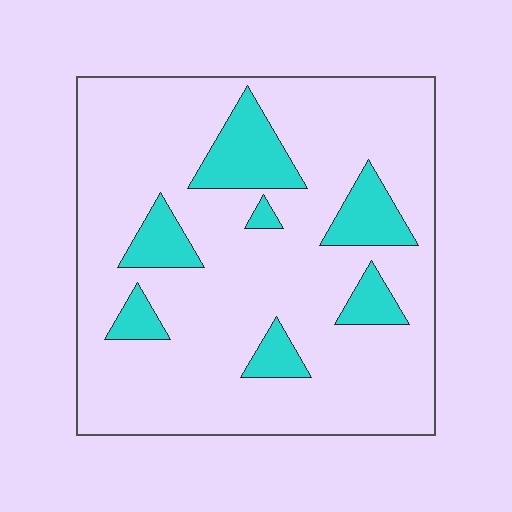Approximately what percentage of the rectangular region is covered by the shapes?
Approximately 15%.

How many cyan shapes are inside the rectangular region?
7.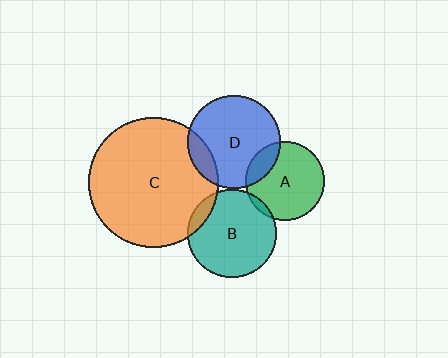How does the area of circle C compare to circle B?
Approximately 2.2 times.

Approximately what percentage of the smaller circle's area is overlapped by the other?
Approximately 10%.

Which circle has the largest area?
Circle C (orange).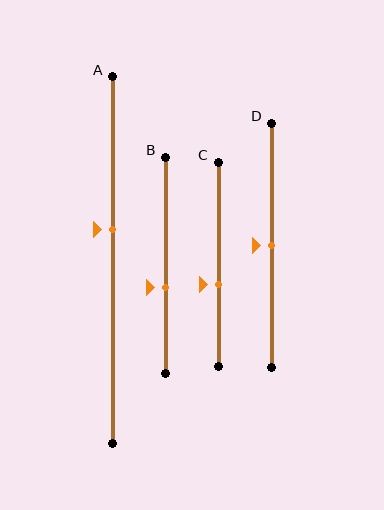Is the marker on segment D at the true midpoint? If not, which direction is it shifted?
Yes, the marker on segment D is at the true midpoint.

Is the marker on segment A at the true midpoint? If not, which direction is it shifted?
No, the marker on segment A is shifted upward by about 8% of the segment length.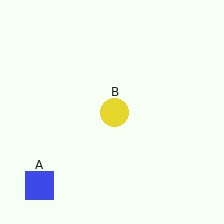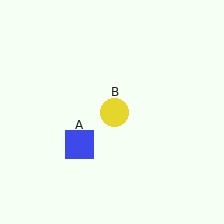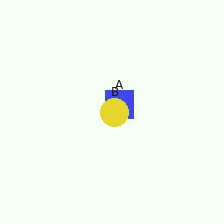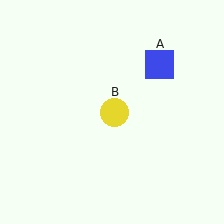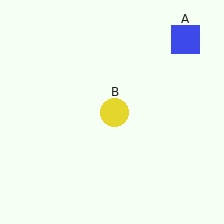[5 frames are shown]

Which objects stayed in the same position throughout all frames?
Yellow circle (object B) remained stationary.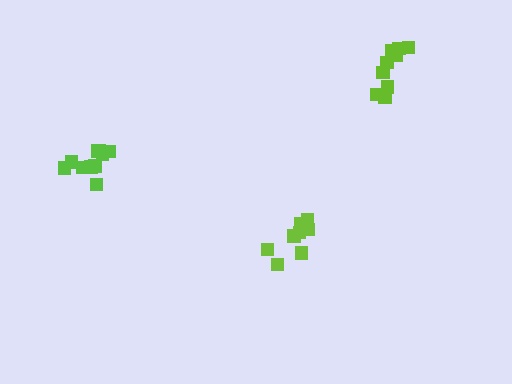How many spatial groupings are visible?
There are 3 spatial groupings.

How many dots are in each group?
Group 1: 8 dots, Group 2: 10 dots, Group 3: 9 dots (27 total).